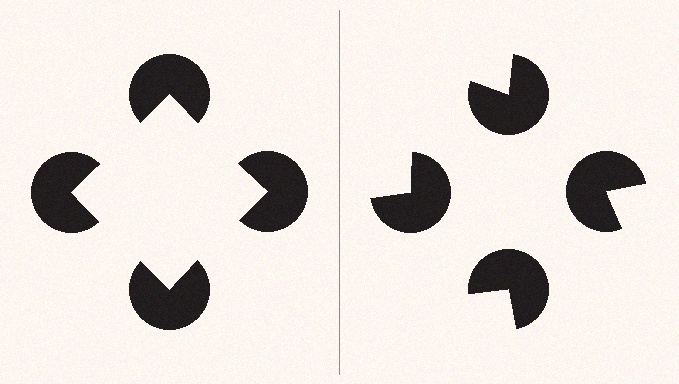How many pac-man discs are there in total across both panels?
8 — 4 on each side.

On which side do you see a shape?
An illusory square appears on the left side. On the right side the wedge cuts are rotated, so no coherent shape forms.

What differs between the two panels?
The pac-man discs are positioned identically on both sides; only the wedge orientations differ. On the left they align to a square; on the right they are misaligned.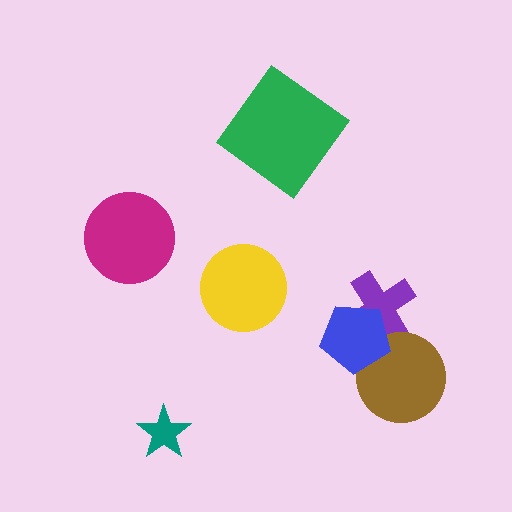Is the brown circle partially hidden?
Yes, it is partially covered by another shape.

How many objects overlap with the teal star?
0 objects overlap with the teal star.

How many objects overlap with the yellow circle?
0 objects overlap with the yellow circle.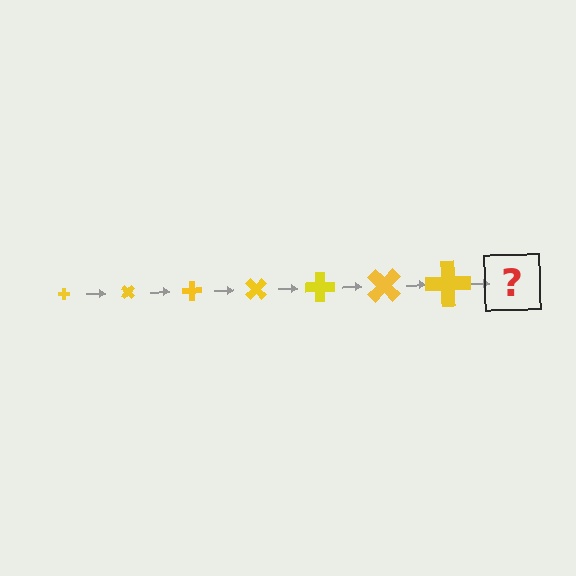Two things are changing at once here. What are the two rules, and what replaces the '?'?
The two rules are that the cross grows larger each step and it rotates 45 degrees each step. The '?' should be a cross, larger than the previous one and rotated 315 degrees from the start.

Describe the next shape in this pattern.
It should be a cross, larger than the previous one and rotated 315 degrees from the start.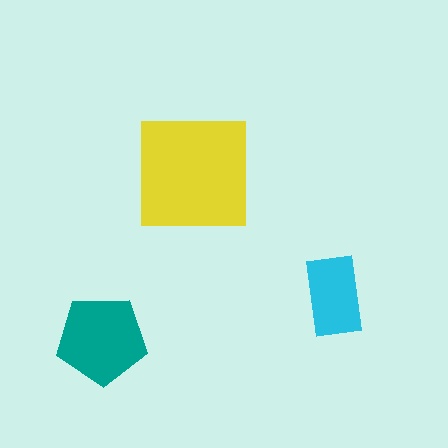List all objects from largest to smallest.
The yellow square, the teal pentagon, the cyan rectangle.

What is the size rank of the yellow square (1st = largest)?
1st.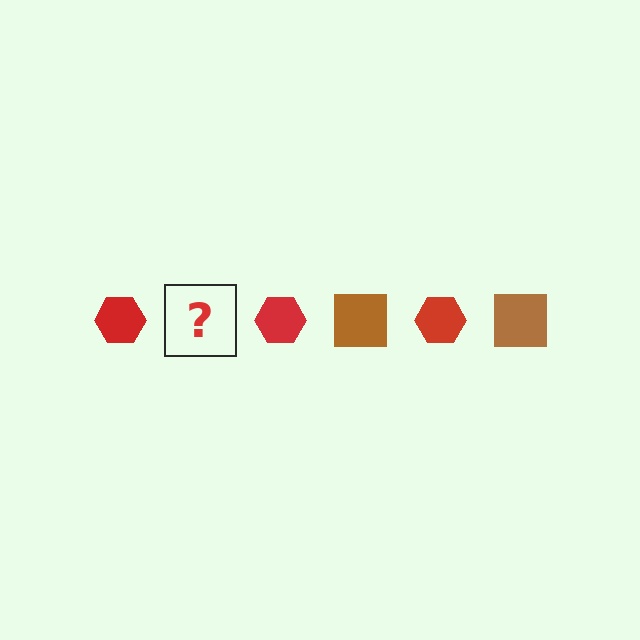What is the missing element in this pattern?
The missing element is a brown square.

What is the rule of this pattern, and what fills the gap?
The rule is that the pattern alternates between red hexagon and brown square. The gap should be filled with a brown square.